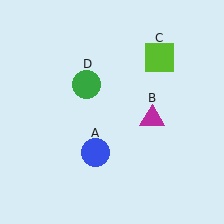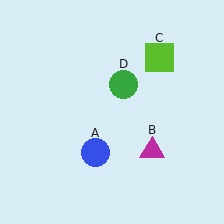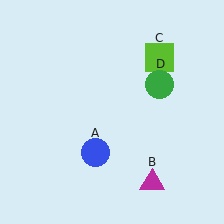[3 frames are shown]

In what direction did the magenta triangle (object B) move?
The magenta triangle (object B) moved down.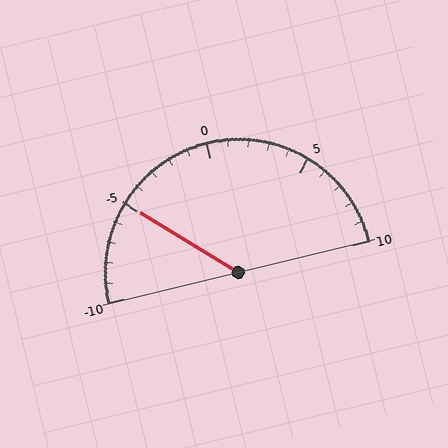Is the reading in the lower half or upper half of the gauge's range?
The reading is in the lower half of the range (-10 to 10).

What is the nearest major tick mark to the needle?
The nearest major tick mark is -5.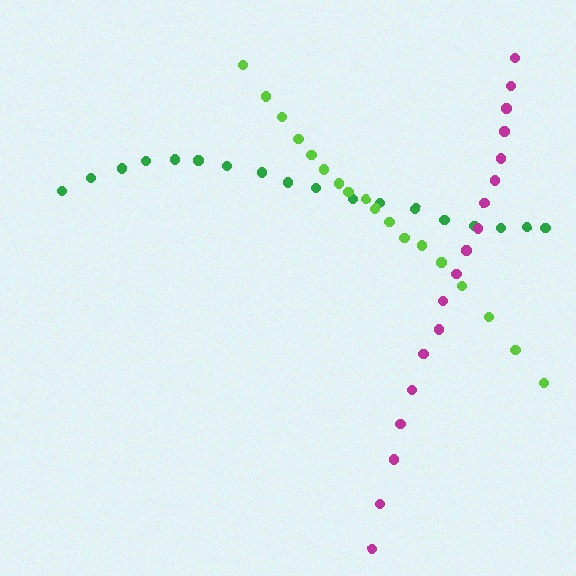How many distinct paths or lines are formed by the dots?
There are 3 distinct paths.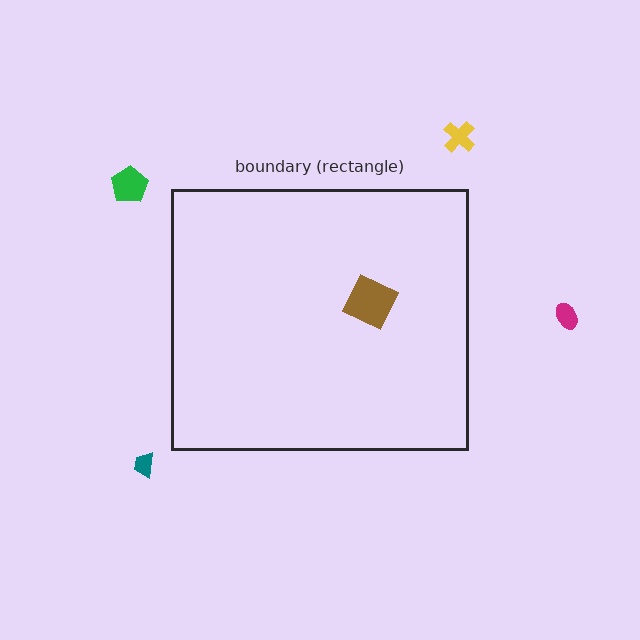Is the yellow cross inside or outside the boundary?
Outside.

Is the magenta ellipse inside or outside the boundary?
Outside.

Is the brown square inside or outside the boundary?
Inside.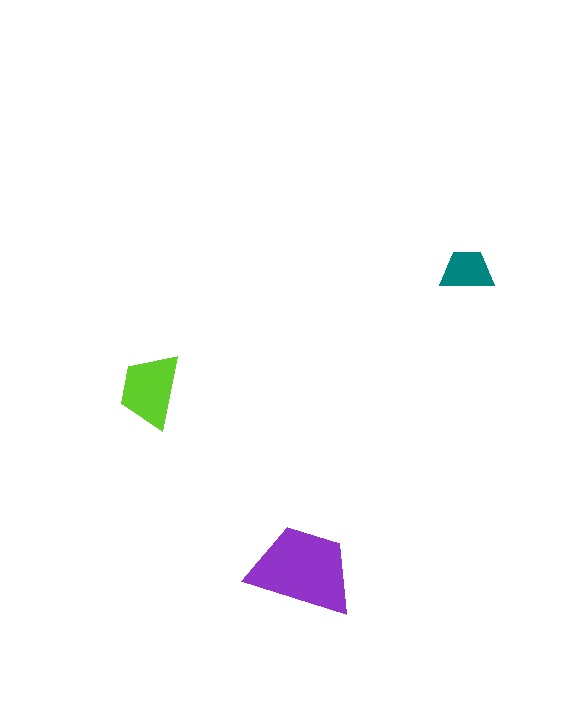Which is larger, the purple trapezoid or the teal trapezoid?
The purple one.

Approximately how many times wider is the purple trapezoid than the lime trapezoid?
About 1.5 times wider.